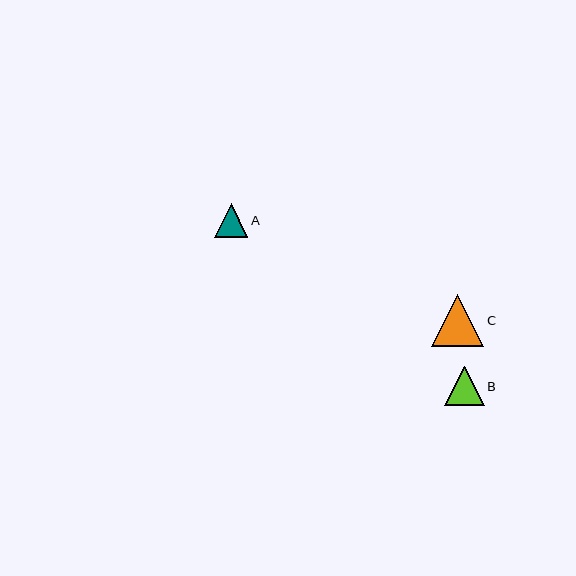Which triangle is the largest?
Triangle C is the largest with a size of approximately 52 pixels.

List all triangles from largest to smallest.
From largest to smallest: C, B, A.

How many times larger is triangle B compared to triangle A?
Triangle B is approximately 1.2 times the size of triangle A.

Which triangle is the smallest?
Triangle A is the smallest with a size of approximately 33 pixels.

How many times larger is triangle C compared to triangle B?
Triangle C is approximately 1.3 times the size of triangle B.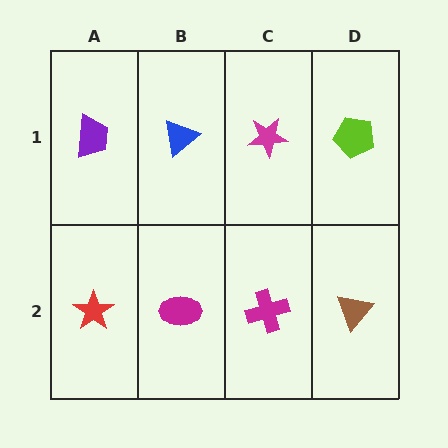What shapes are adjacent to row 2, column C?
A magenta star (row 1, column C), a magenta ellipse (row 2, column B), a brown triangle (row 2, column D).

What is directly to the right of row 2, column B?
A magenta cross.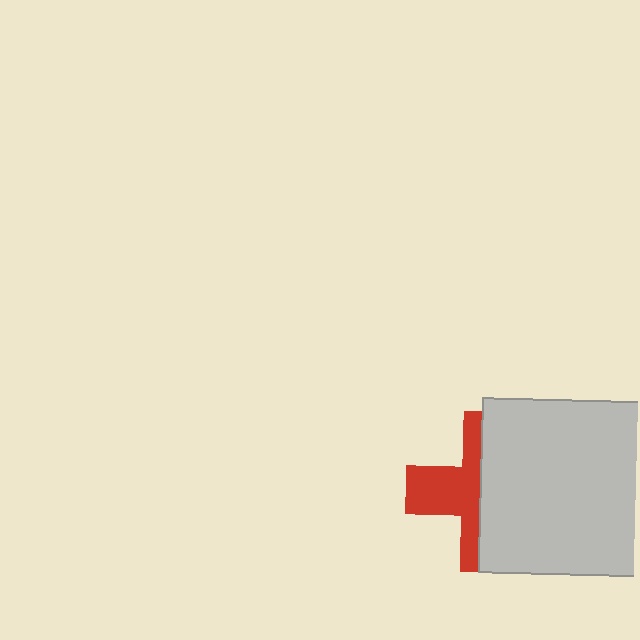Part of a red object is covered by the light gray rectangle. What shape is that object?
It is a cross.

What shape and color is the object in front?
The object in front is a light gray rectangle.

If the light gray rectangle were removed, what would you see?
You would see the complete red cross.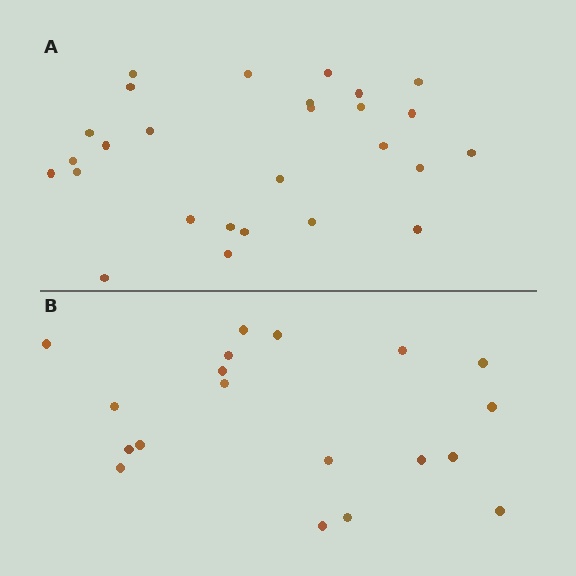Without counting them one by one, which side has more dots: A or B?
Region A (the top region) has more dots.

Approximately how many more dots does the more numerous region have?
Region A has roughly 8 or so more dots than region B.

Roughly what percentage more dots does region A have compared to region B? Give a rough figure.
About 40% more.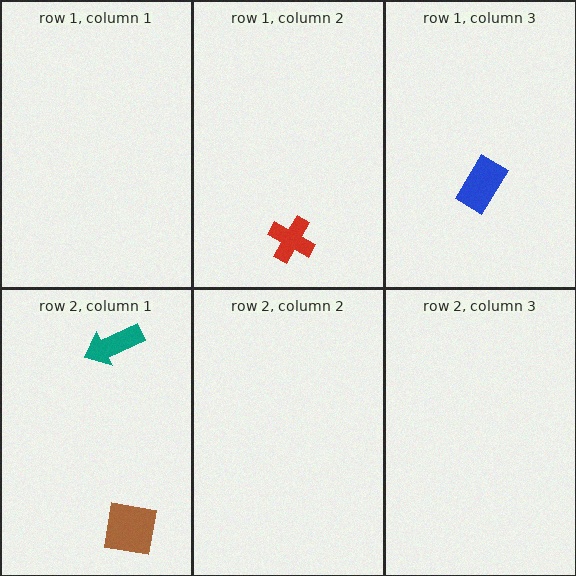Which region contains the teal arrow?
The row 2, column 1 region.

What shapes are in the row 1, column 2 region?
The red cross.